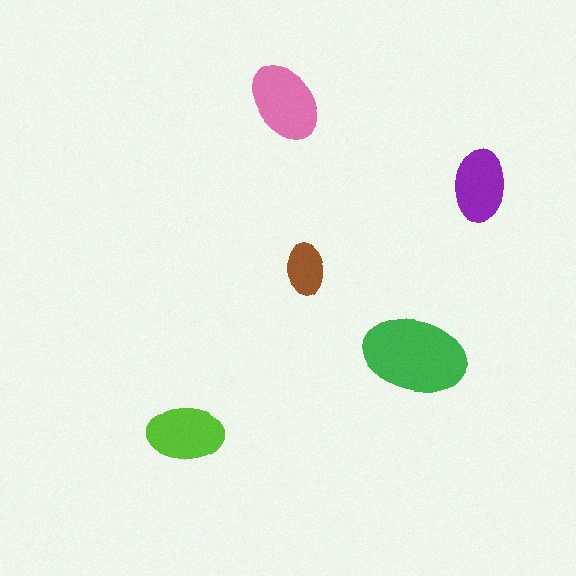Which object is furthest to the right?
The purple ellipse is rightmost.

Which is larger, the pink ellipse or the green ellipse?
The green one.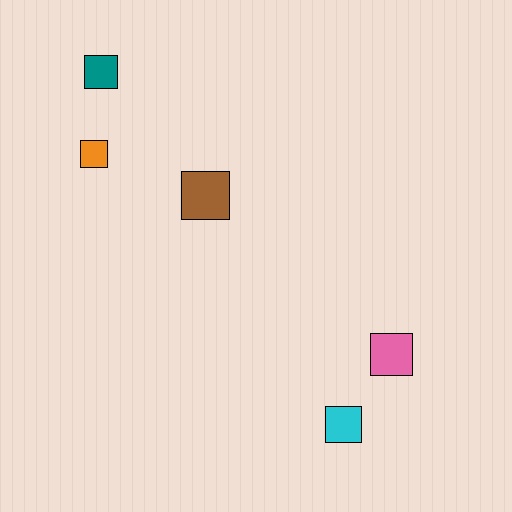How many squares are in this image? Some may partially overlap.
There are 5 squares.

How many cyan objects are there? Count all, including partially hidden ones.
There is 1 cyan object.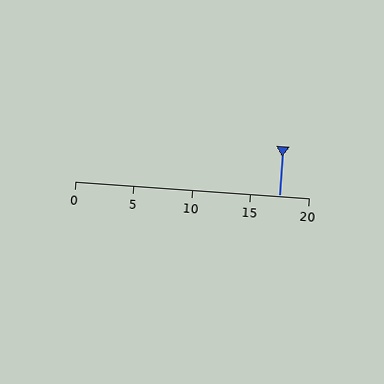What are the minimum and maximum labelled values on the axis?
The axis runs from 0 to 20.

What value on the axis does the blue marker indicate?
The marker indicates approximately 17.5.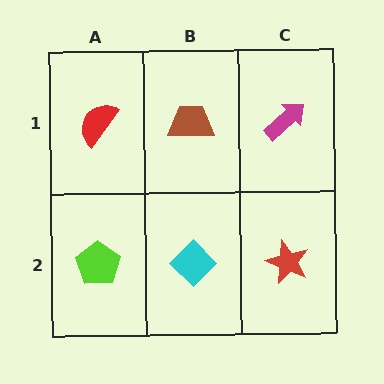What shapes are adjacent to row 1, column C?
A red star (row 2, column C), a brown trapezoid (row 1, column B).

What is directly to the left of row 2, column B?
A lime pentagon.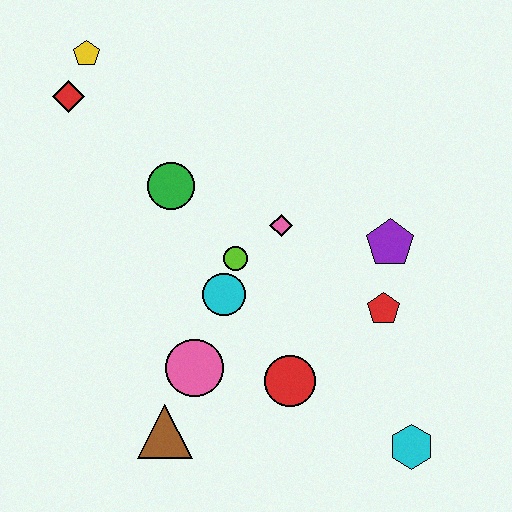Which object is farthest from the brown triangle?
The yellow pentagon is farthest from the brown triangle.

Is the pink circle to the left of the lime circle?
Yes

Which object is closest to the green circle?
The lime circle is closest to the green circle.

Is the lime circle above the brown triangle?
Yes